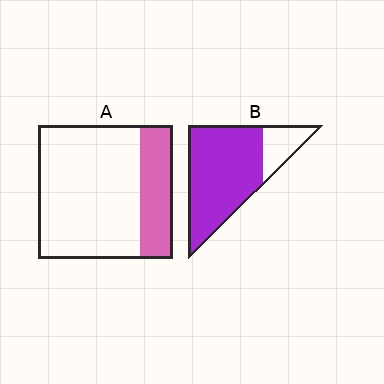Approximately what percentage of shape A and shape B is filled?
A is approximately 25% and B is approximately 80%.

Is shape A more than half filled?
No.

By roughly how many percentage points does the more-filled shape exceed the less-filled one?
By roughly 55 percentage points (B over A).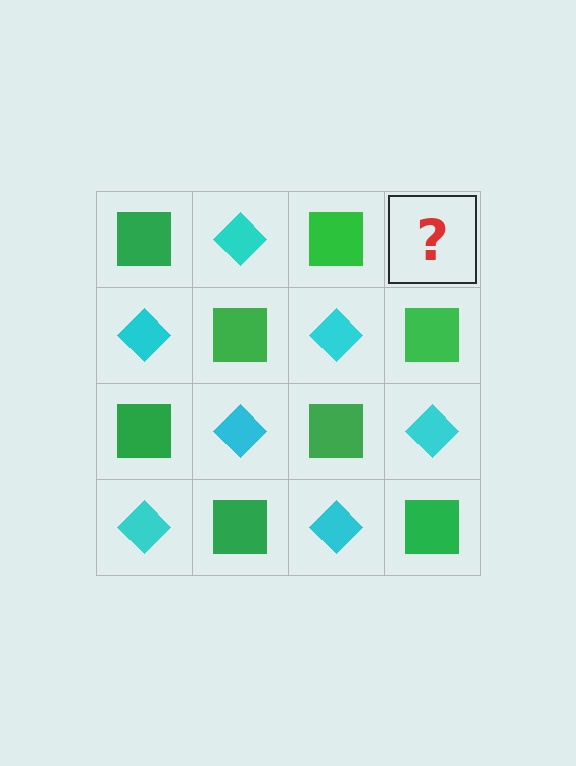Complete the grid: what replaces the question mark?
The question mark should be replaced with a cyan diamond.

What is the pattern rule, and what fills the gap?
The rule is that it alternates green square and cyan diamond in a checkerboard pattern. The gap should be filled with a cyan diamond.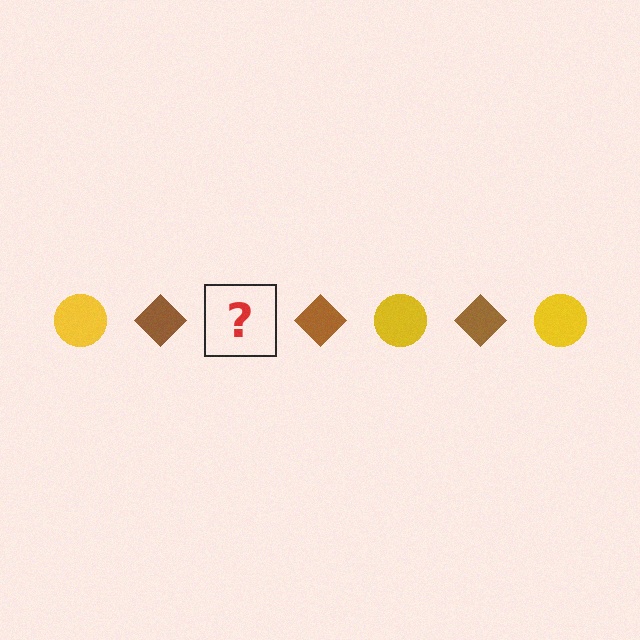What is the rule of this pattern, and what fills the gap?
The rule is that the pattern alternates between yellow circle and brown diamond. The gap should be filled with a yellow circle.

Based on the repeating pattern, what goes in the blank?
The blank should be a yellow circle.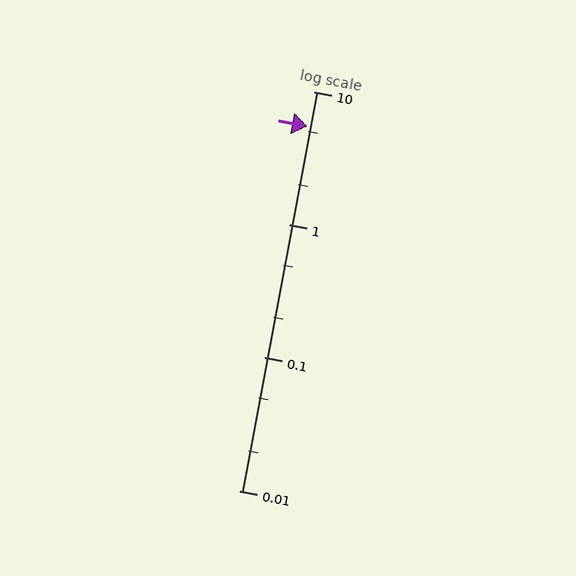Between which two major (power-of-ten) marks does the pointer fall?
The pointer is between 1 and 10.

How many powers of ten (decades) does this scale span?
The scale spans 3 decades, from 0.01 to 10.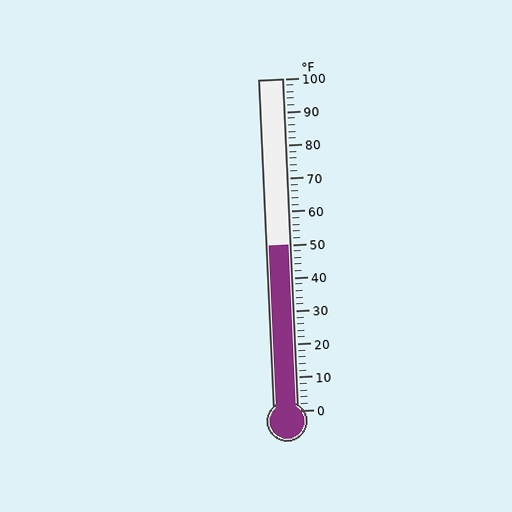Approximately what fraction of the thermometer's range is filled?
The thermometer is filled to approximately 50% of its range.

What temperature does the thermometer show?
The thermometer shows approximately 50°F.